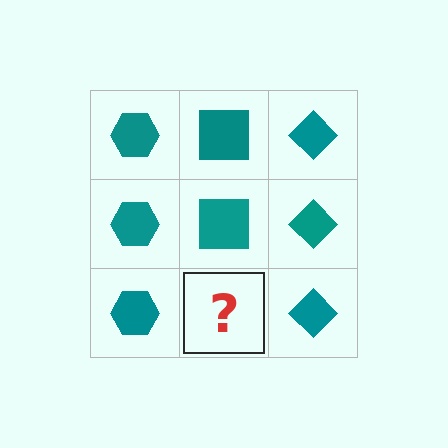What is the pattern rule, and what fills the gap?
The rule is that each column has a consistent shape. The gap should be filled with a teal square.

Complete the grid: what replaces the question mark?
The question mark should be replaced with a teal square.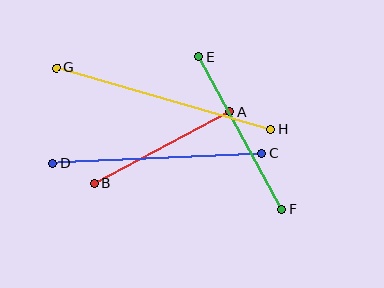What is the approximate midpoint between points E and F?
The midpoint is at approximately (240, 133) pixels.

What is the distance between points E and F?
The distance is approximately 173 pixels.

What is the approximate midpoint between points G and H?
The midpoint is at approximately (163, 98) pixels.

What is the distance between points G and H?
The distance is approximately 223 pixels.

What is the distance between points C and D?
The distance is approximately 209 pixels.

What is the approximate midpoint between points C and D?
The midpoint is at approximately (157, 158) pixels.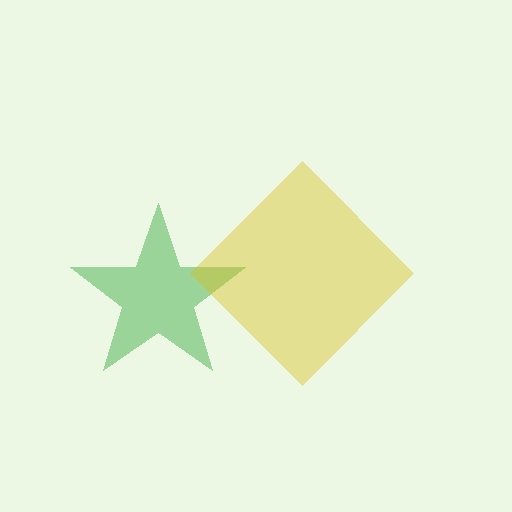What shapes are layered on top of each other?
The layered shapes are: a green star, a yellow diamond.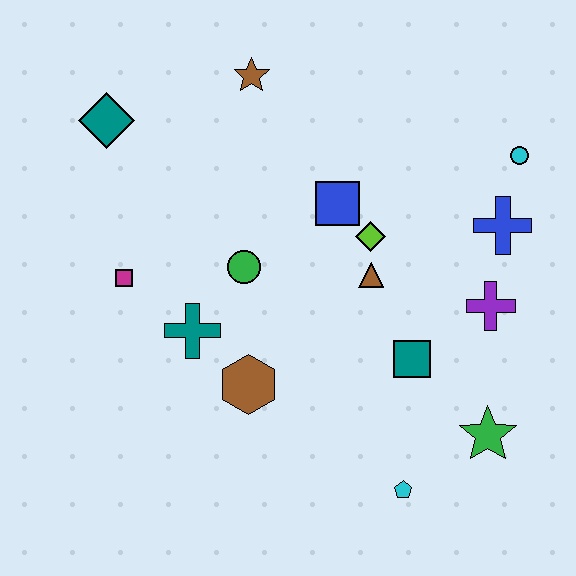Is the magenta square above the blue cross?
No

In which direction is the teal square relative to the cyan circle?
The teal square is below the cyan circle.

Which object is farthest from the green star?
The teal diamond is farthest from the green star.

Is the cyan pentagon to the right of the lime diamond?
Yes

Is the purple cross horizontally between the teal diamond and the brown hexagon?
No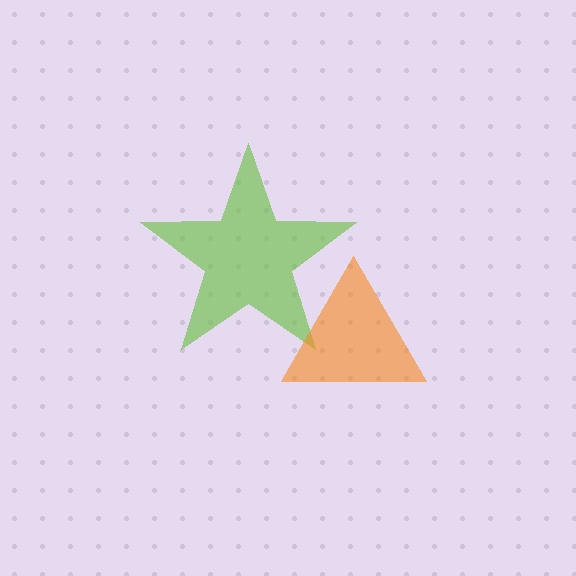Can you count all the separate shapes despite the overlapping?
Yes, there are 2 separate shapes.